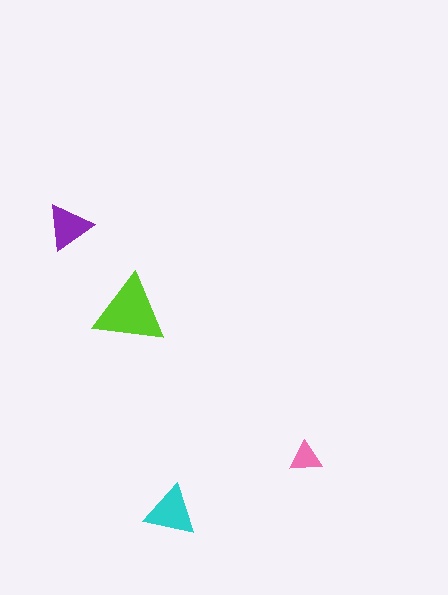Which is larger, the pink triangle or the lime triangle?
The lime one.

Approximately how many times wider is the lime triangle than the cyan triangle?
About 1.5 times wider.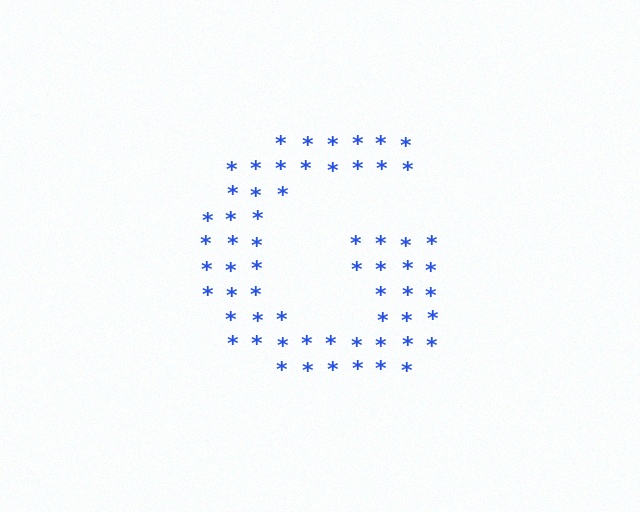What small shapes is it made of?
It is made of small asterisks.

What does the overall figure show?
The overall figure shows the letter G.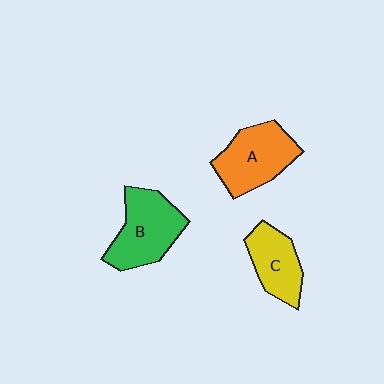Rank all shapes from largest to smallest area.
From largest to smallest: B (green), A (orange), C (yellow).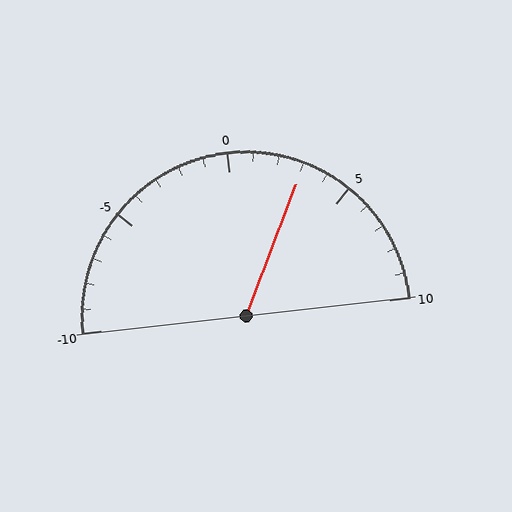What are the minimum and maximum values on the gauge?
The gauge ranges from -10 to 10.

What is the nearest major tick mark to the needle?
The nearest major tick mark is 5.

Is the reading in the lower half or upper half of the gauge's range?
The reading is in the upper half of the range (-10 to 10).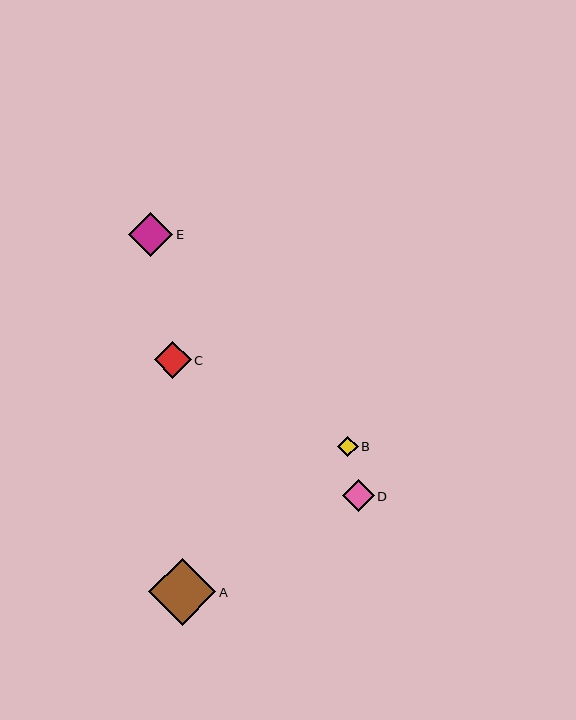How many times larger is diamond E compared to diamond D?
Diamond E is approximately 1.4 times the size of diamond D.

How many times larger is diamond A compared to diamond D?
Diamond A is approximately 2.1 times the size of diamond D.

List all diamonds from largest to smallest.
From largest to smallest: A, E, C, D, B.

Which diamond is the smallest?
Diamond B is the smallest with a size of approximately 21 pixels.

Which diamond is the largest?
Diamond A is the largest with a size of approximately 67 pixels.